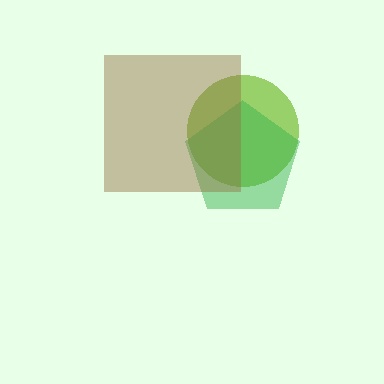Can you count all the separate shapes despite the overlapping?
Yes, there are 3 separate shapes.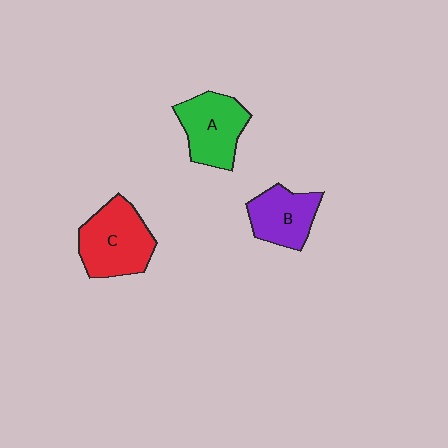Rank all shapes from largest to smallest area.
From largest to smallest: C (red), A (green), B (purple).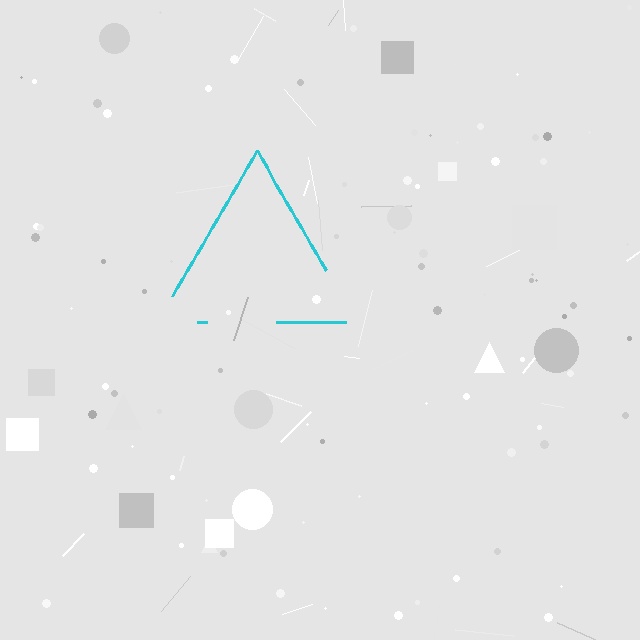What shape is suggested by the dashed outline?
The dashed outline suggests a triangle.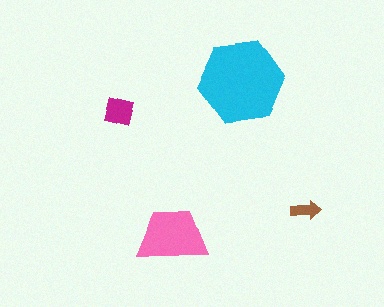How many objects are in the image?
There are 4 objects in the image.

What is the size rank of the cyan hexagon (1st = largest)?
1st.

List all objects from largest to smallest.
The cyan hexagon, the pink trapezoid, the magenta square, the brown arrow.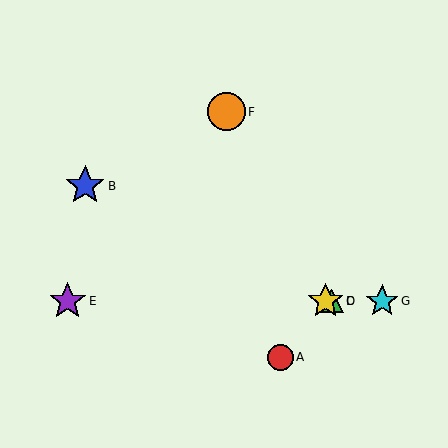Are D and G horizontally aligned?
Yes, both are at y≈301.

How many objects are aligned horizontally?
4 objects (C, D, E, G) are aligned horizontally.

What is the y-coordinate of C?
Object C is at y≈301.